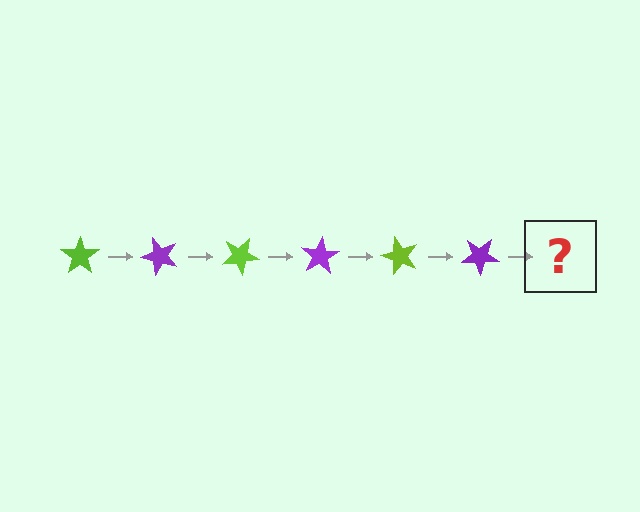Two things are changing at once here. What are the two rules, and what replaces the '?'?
The two rules are that it rotates 50 degrees each step and the color cycles through lime and purple. The '?' should be a lime star, rotated 300 degrees from the start.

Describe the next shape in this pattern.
It should be a lime star, rotated 300 degrees from the start.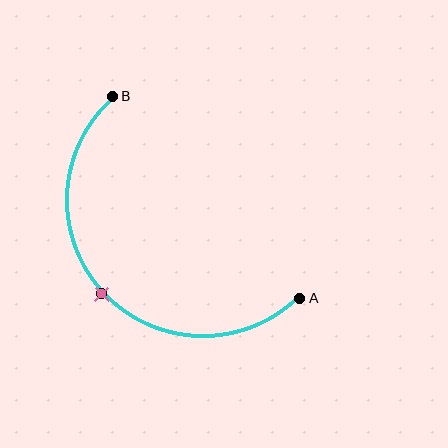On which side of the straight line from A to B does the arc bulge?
The arc bulges below and to the left of the straight line connecting A and B.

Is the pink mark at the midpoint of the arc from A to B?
Yes. The pink mark lies on the arc at equal arc-length from both A and B — it is the arc midpoint.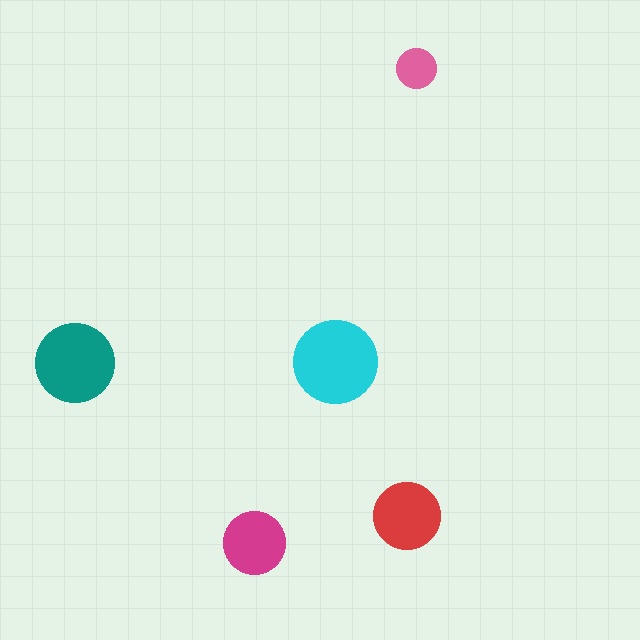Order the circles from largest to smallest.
the cyan one, the teal one, the red one, the magenta one, the pink one.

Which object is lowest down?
The magenta circle is bottommost.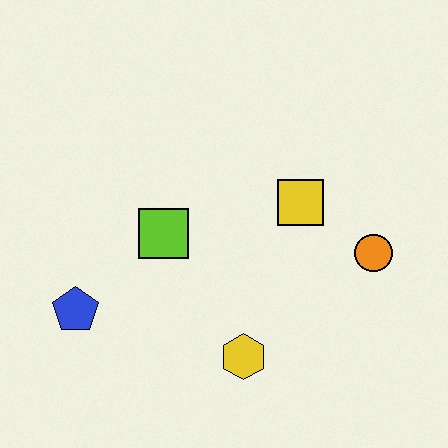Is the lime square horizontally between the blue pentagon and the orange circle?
Yes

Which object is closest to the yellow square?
The orange circle is closest to the yellow square.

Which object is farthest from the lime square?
The orange circle is farthest from the lime square.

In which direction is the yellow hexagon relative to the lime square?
The yellow hexagon is below the lime square.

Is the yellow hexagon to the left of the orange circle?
Yes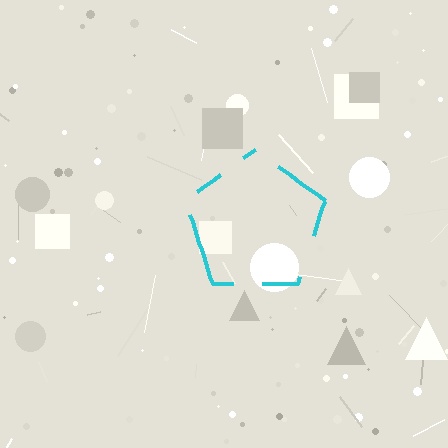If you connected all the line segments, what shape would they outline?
They would outline a pentagon.